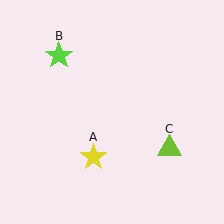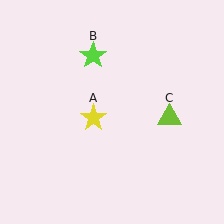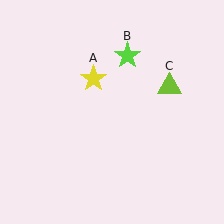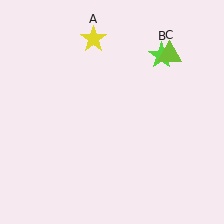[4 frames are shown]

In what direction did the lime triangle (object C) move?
The lime triangle (object C) moved up.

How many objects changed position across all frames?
3 objects changed position: yellow star (object A), lime star (object B), lime triangle (object C).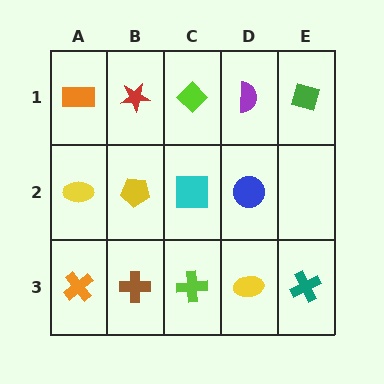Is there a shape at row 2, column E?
No, that cell is empty.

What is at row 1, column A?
An orange rectangle.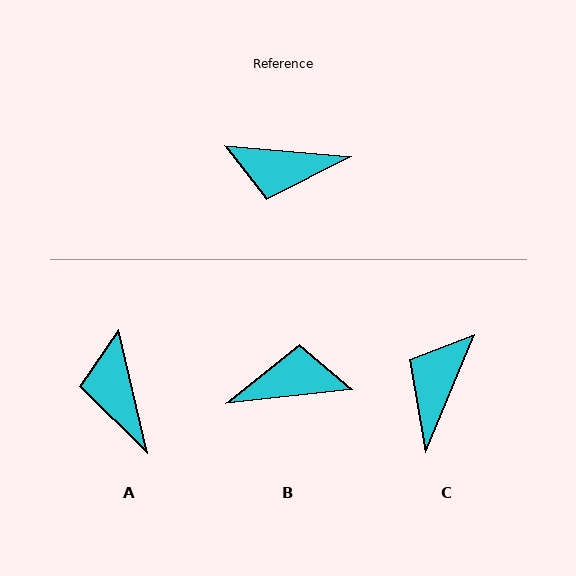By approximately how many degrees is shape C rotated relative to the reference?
Approximately 107 degrees clockwise.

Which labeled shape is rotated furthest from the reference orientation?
B, about 169 degrees away.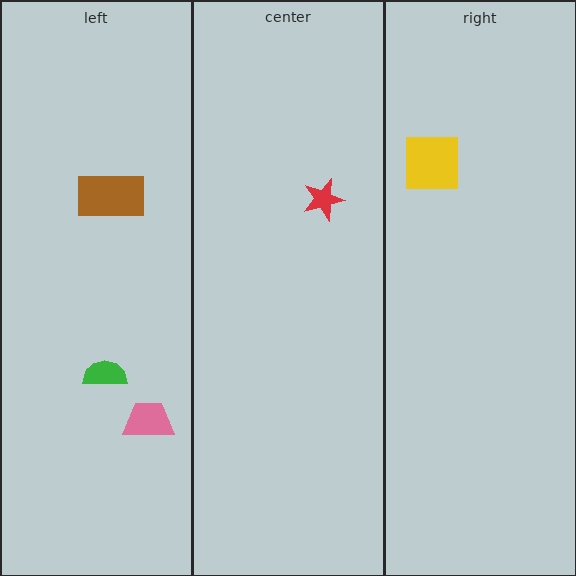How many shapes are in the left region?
3.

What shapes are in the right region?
The yellow square.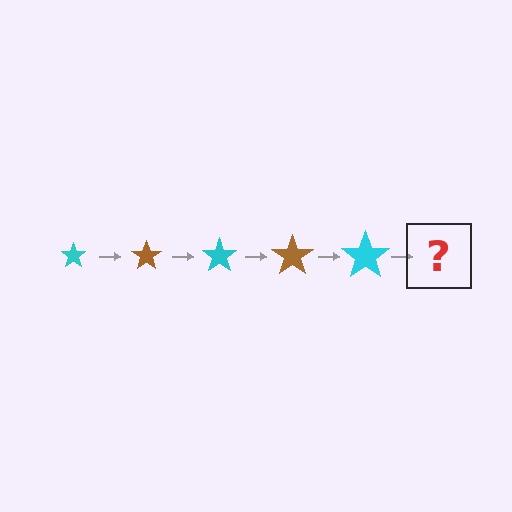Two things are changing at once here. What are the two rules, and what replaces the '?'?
The two rules are that the star grows larger each step and the color cycles through cyan and brown. The '?' should be a brown star, larger than the previous one.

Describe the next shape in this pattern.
It should be a brown star, larger than the previous one.